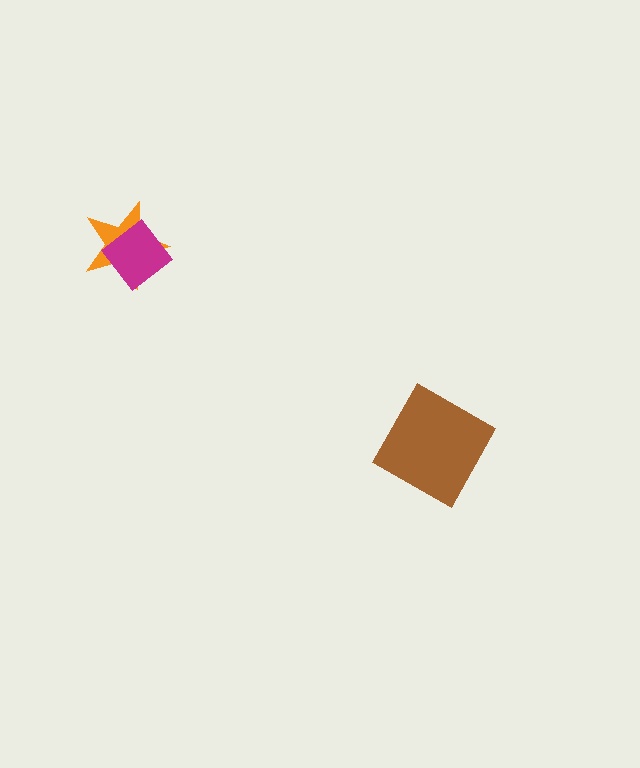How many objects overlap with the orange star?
1 object overlaps with the orange star.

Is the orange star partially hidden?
Yes, it is partially covered by another shape.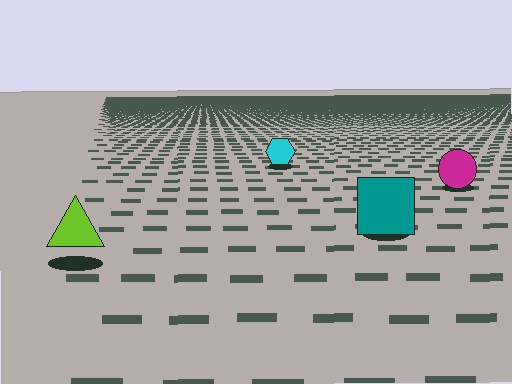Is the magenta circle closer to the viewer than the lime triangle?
No. The lime triangle is closer — you can tell from the texture gradient: the ground texture is coarser near it.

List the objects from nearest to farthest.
From nearest to farthest: the lime triangle, the teal square, the magenta circle, the cyan hexagon.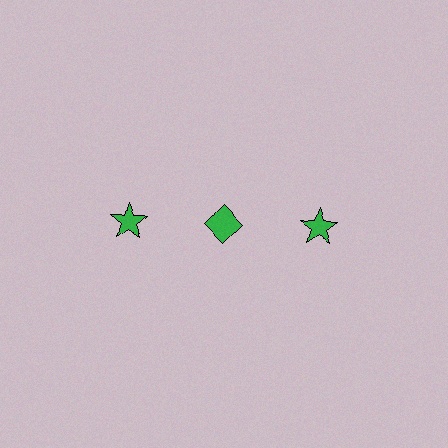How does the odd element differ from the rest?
It has a different shape: diamond instead of star.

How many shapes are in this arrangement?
There are 3 shapes arranged in a grid pattern.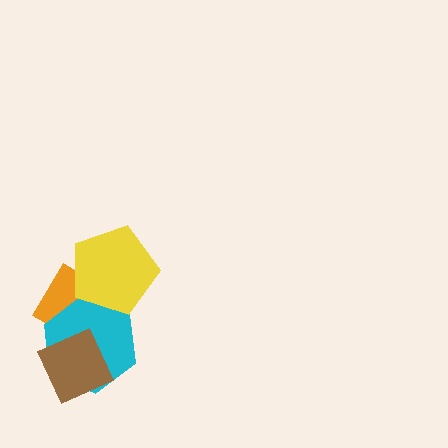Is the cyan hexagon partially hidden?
Yes, it is partially covered by another shape.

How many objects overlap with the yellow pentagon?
2 objects overlap with the yellow pentagon.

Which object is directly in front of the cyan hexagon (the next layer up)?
The brown square is directly in front of the cyan hexagon.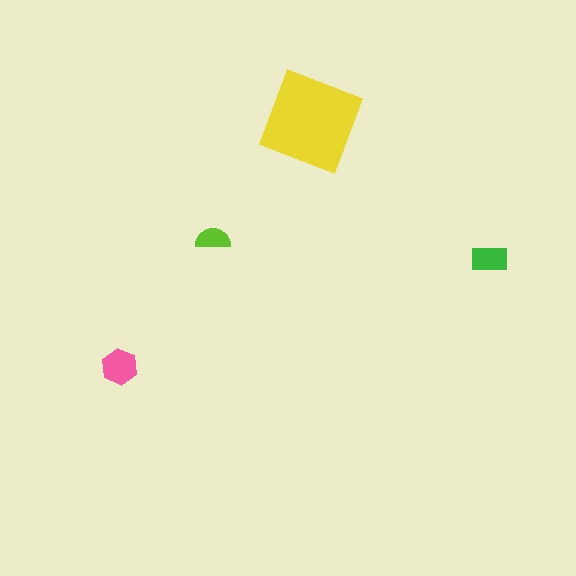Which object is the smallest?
The lime semicircle.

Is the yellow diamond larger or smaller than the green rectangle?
Larger.